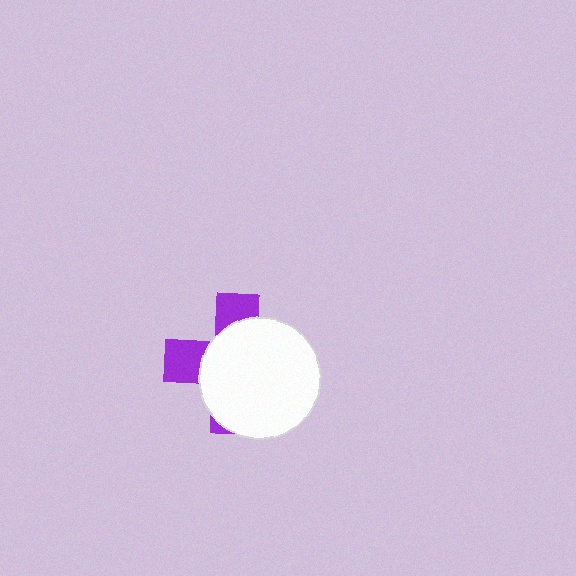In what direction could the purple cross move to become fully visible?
The purple cross could move toward the upper-left. That would shift it out from behind the white circle entirely.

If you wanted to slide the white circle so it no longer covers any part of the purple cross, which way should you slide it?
Slide it toward the lower-right — that is the most direct way to separate the two shapes.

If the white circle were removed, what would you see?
You would see the complete purple cross.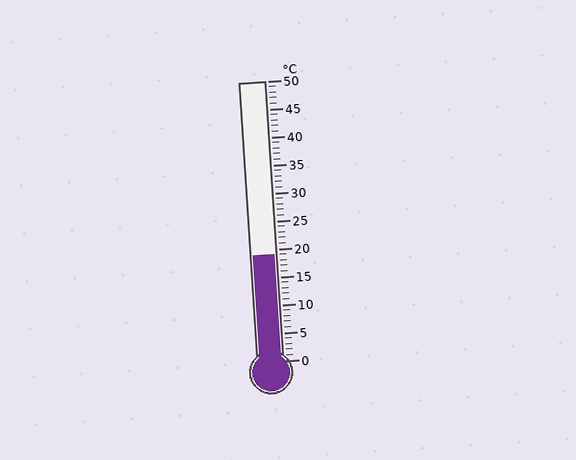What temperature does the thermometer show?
The thermometer shows approximately 19°C.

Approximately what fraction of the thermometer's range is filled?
The thermometer is filled to approximately 40% of its range.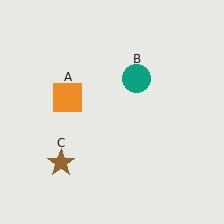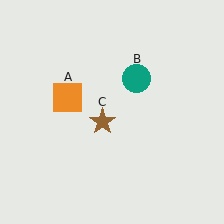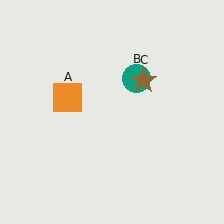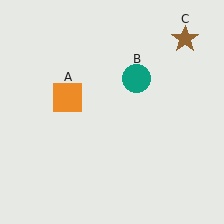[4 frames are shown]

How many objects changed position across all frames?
1 object changed position: brown star (object C).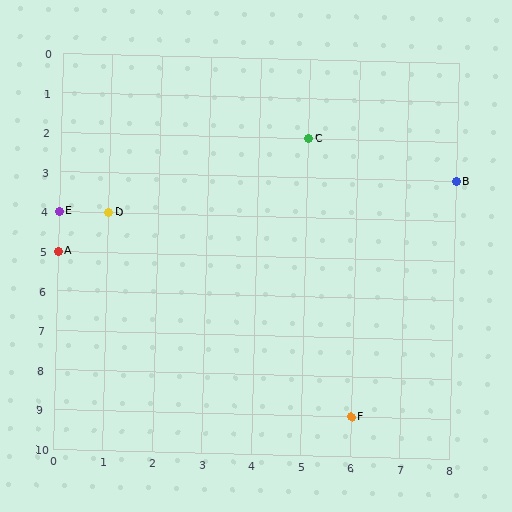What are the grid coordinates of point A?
Point A is at grid coordinates (0, 5).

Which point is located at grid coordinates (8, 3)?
Point B is at (8, 3).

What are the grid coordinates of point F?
Point F is at grid coordinates (6, 9).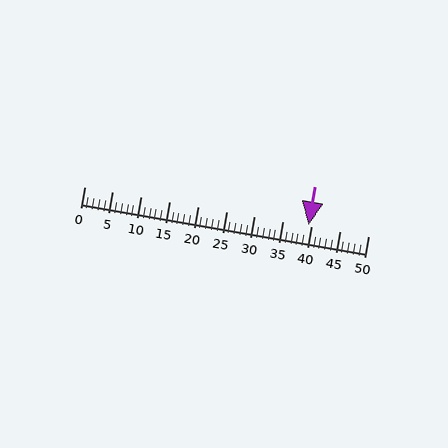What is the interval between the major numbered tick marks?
The major tick marks are spaced 5 units apart.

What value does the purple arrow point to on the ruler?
The purple arrow points to approximately 40.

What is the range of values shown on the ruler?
The ruler shows values from 0 to 50.